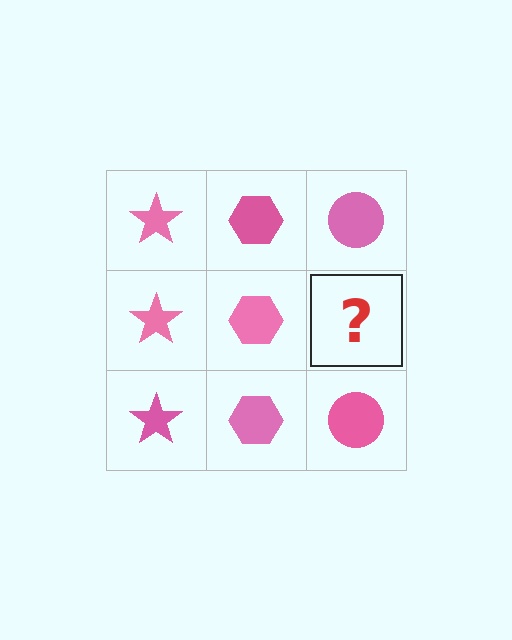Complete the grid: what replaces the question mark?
The question mark should be replaced with a pink circle.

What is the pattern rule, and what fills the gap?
The rule is that each column has a consistent shape. The gap should be filled with a pink circle.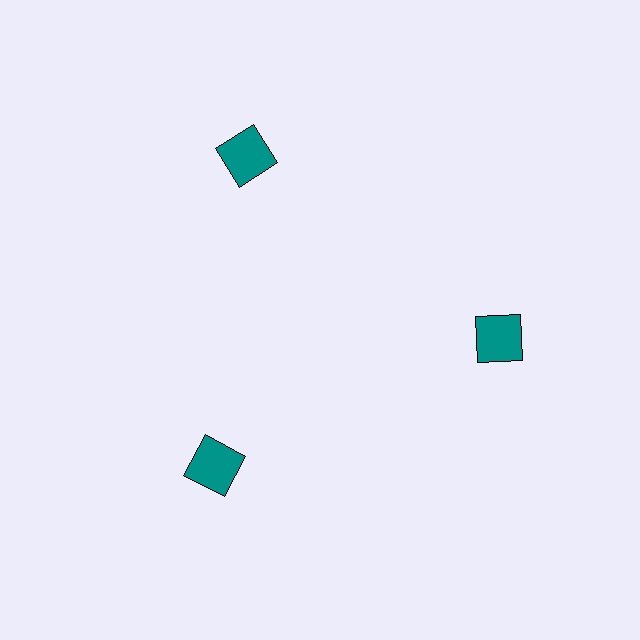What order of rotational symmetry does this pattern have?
This pattern has 3-fold rotational symmetry.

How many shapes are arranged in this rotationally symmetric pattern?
There are 3 shapes, arranged in 3 groups of 1.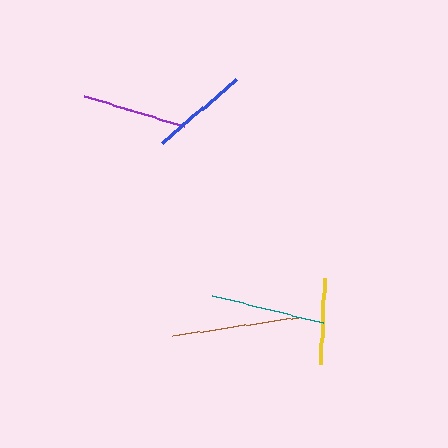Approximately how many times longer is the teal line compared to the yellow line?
The teal line is approximately 1.3 times the length of the yellow line.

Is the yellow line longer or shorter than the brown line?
The brown line is longer than the yellow line.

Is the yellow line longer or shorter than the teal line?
The teal line is longer than the yellow line.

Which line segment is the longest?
The brown line is the longest at approximately 127 pixels.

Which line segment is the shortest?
The yellow line is the shortest at approximately 86 pixels.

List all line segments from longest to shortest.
From longest to shortest: brown, teal, purple, blue, yellow.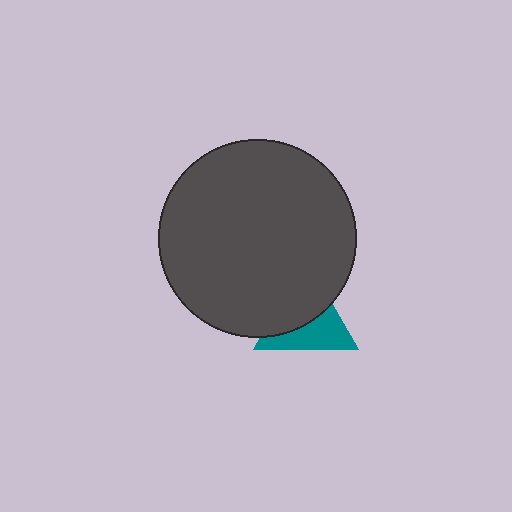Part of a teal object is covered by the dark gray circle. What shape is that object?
It is a triangle.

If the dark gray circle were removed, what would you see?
You would see the complete teal triangle.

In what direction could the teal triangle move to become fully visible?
The teal triangle could move down. That would shift it out from behind the dark gray circle entirely.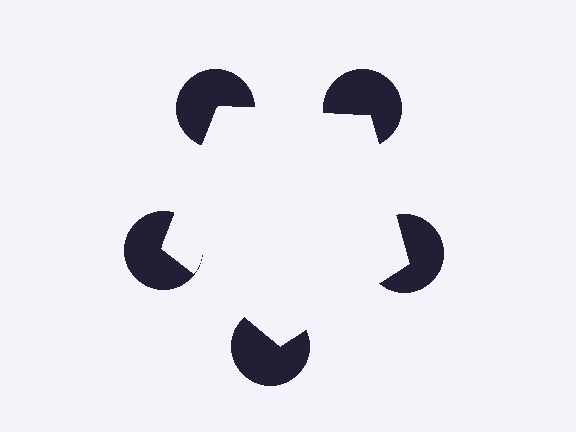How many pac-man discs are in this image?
There are 5 — one at each vertex of the illusory pentagon.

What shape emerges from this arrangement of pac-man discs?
An illusory pentagon — its edges are inferred from the aligned wedge cuts in the pac-man discs, not physically drawn.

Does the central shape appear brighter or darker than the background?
It typically appears slightly brighter than the background, even though no actual brightness change is drawn.